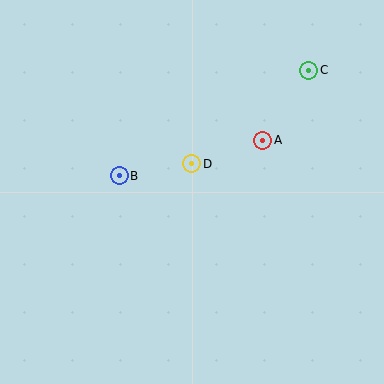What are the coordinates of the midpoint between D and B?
The midpoint between D and B is at (155, 170).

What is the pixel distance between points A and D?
The distance between A and D is 75 pixels.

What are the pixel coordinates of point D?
Point D is at (192, 164).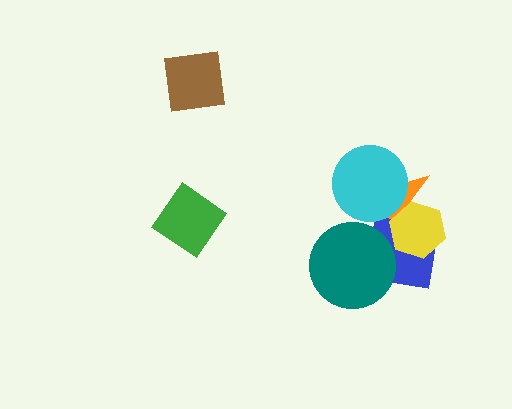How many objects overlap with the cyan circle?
1 object overlaps with the cyan circle.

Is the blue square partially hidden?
Yes, it is partially covered by another shape.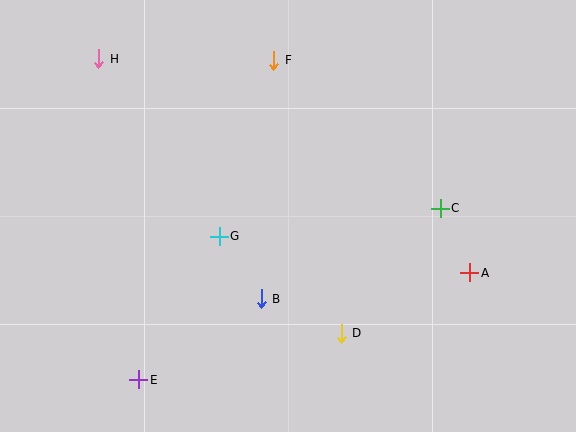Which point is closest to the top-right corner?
Point C is closest to the top-right corner.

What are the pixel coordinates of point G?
Point G is at (219, 236).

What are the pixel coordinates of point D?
Point D is at (341, 333).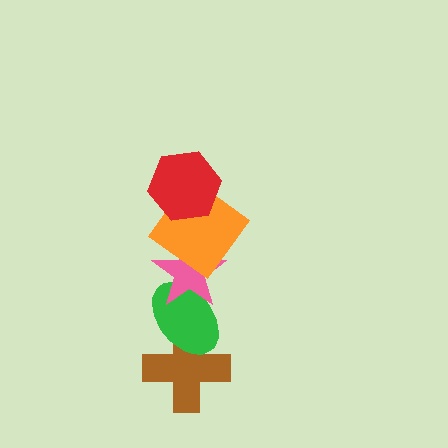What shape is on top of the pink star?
The orange diamond is on top of the pink star.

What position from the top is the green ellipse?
The green ellipse is 4th from the top.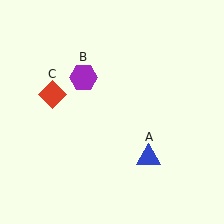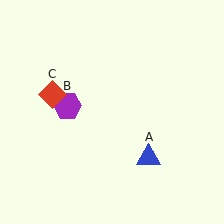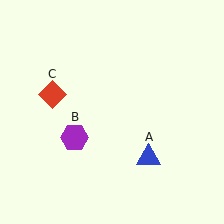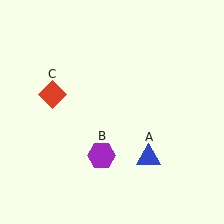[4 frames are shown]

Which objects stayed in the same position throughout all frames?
Blue triangle (object A) and red diamond (object C) remained stationary.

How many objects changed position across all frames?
1 object changed position: purple hexagon (object B).